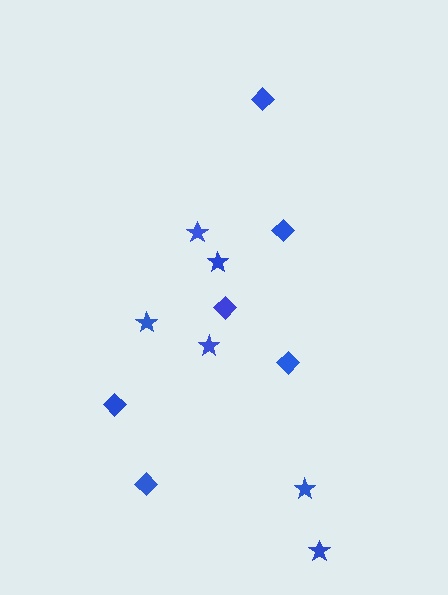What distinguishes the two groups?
There are 2 groups: one group of stars (6) and one group of diamonds (6).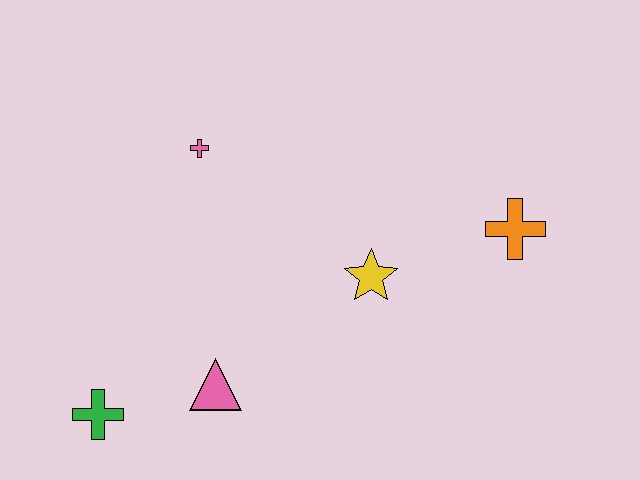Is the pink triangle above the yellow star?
No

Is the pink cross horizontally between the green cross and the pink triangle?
Yes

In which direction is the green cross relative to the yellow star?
The green cross is to the left of the yellow star.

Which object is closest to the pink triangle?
The green cross is closest to the pink triangle.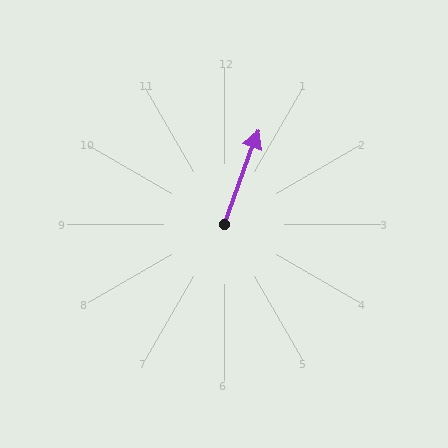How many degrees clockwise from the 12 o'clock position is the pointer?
Approximately 20 degrees.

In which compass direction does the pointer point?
North.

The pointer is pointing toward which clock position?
Roughly 1 o'clock.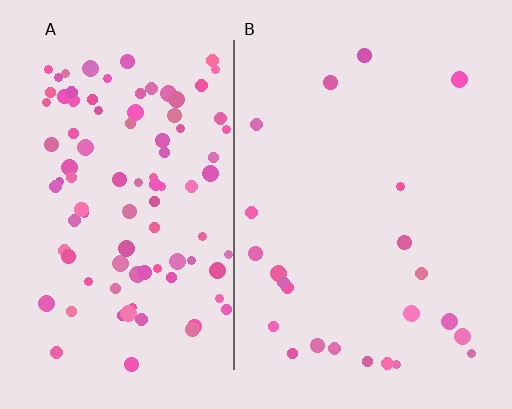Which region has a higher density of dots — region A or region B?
A (the left).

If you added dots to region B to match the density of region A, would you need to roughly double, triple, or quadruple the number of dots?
Approximately quadruple.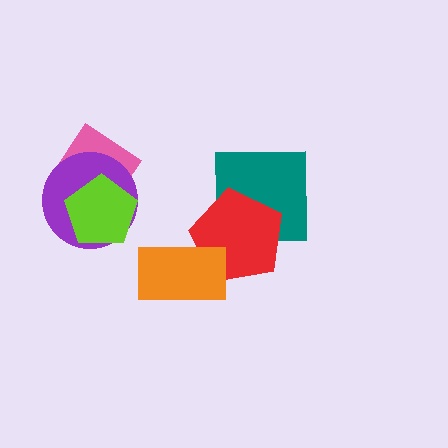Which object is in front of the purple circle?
The lime pentagon is in front of the purple circle.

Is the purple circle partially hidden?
Yes, it is partially covered by another shape.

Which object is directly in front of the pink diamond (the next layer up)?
The purple circle is directly in front of the pink diamond.